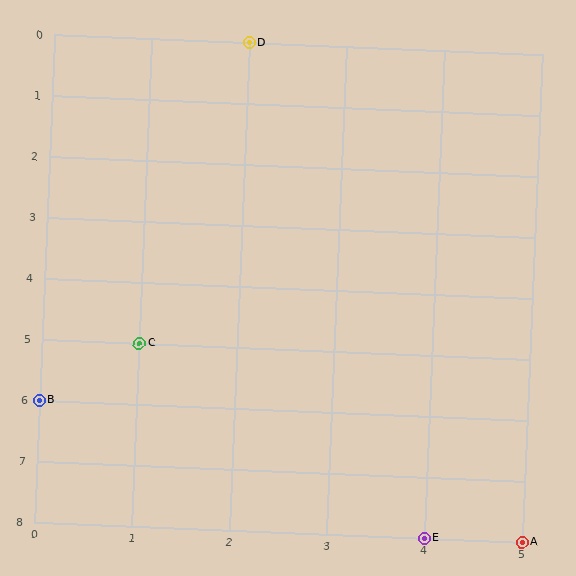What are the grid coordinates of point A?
Point A is at grid coordinates (5, 8).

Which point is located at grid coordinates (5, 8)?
Point A is at (5, 8).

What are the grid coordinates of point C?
Point C is at grid coordinates (1, 5).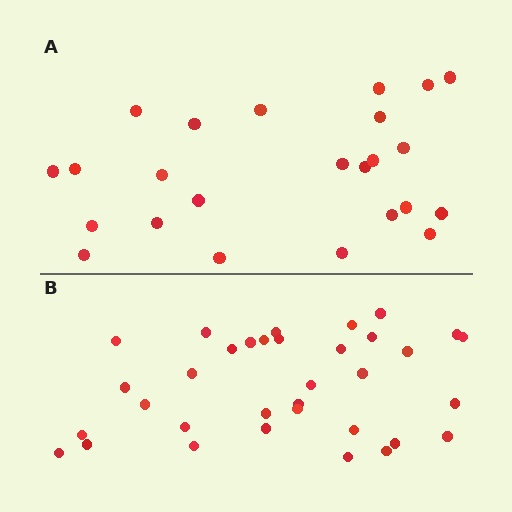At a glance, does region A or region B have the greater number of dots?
Region B (the bottom region) has more dots.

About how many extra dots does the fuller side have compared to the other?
Region B has roughly 10 or so more dots than region A.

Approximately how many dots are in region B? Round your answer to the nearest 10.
About 30 dots. (The exact count is 34, which rounds to 30.)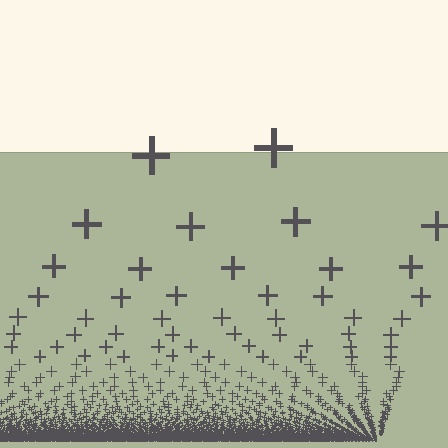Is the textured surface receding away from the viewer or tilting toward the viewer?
The surface appears to tilt toward the viewer. Texture elements get larger and sparser toward the top.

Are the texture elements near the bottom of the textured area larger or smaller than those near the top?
Smaller. The gradient is inverted — elements near the bottom are smaller and denser.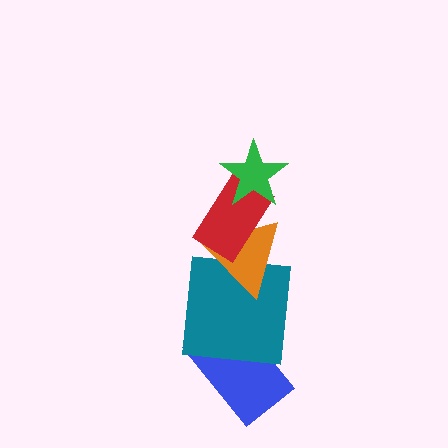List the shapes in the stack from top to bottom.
From top to bottom: the green star, the red rectangle, the orange triangle, the teal square, the blue rectangle.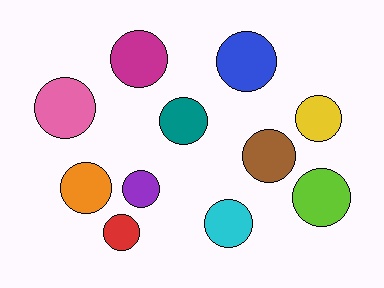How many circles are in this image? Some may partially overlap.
There are 11 circles.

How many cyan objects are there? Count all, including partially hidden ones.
There is 1 cyan object.